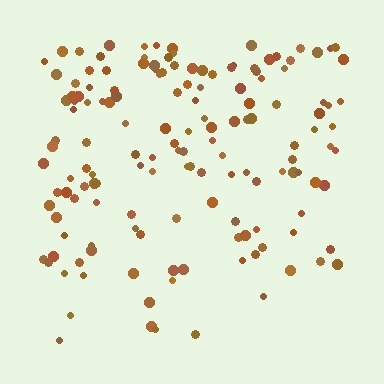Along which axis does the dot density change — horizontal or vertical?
Vertical.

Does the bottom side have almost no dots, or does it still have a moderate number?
Still a moderate number, just noticeably fewer than the top.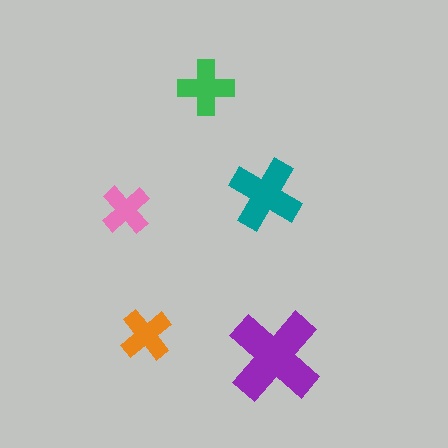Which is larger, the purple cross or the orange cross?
The purple one.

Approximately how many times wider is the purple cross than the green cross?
About 1.5 times wider.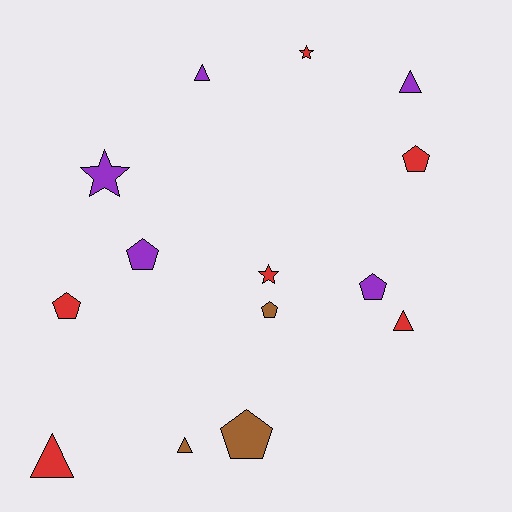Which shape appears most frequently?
Pentagon, with 6 objects.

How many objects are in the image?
There are 14 objects.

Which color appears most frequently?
Red, with 6 objects.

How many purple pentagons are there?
There are 2 purple pentagons.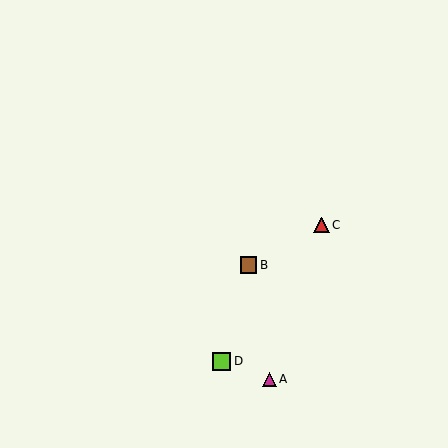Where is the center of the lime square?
The center of the lime square is at (222, 361).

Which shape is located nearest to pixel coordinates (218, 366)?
The lime square (labeled D) at (222, 361) is nearest to that location.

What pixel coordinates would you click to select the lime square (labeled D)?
Click at (222, 361) to select the lime square D.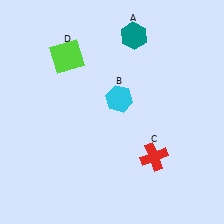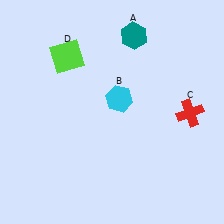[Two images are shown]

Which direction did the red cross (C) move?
The red cross (C) moved up.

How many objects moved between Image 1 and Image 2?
1 object moved between the two images.